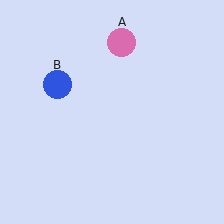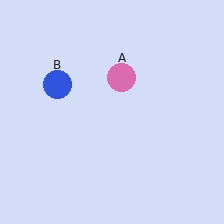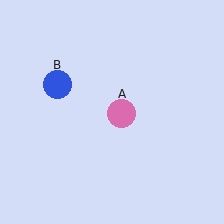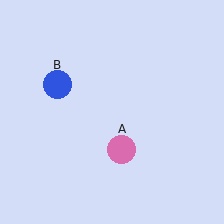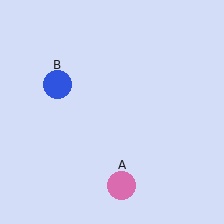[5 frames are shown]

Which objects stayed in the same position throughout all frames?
Blue circle (object B) remained stationary.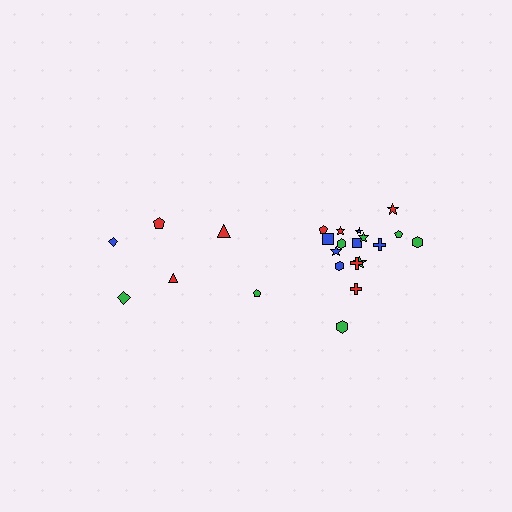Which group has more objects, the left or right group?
The right group.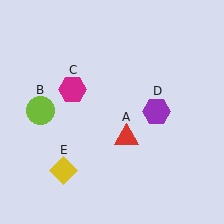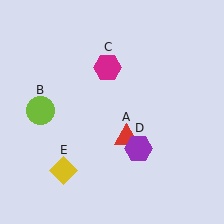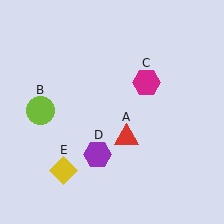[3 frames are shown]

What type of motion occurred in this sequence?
The magenta hexagon (object C), purple hexagon (object D) rotated clockwise around the center of the scene.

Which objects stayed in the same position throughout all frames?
Red triangle (object A) and lime circle (object B) and yellow diamond (object E) remained stationary.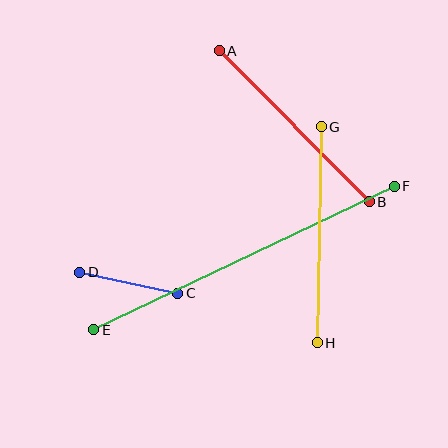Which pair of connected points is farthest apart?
Points E and F are farthest apart.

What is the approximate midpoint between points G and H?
The midpoint is at approximately (319, 235) pixels.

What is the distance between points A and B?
The distance is approximately 213 pixels.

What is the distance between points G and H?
The distance is approximately 216 pixels.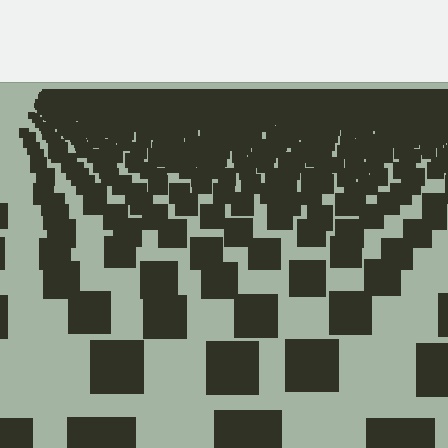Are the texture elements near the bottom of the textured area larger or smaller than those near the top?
Larger. Near the bottom, elements are closer to the viewer and appear at a bigger on-screen size.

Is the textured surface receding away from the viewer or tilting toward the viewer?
The surface is receding away from the viewer. Texture elements get smaller and denser toward the top.